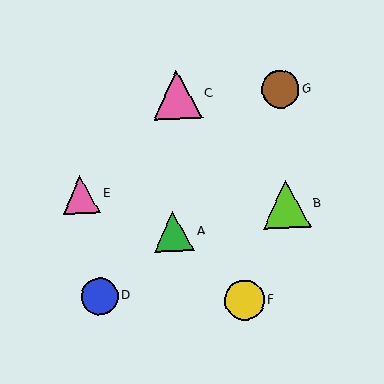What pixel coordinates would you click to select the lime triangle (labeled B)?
Click at (286, 204) to select the lime triangle B.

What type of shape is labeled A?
Shape A is a green triangle.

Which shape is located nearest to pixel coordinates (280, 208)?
The lime triangle (labeled B) at (286, 204) is nearest to that location.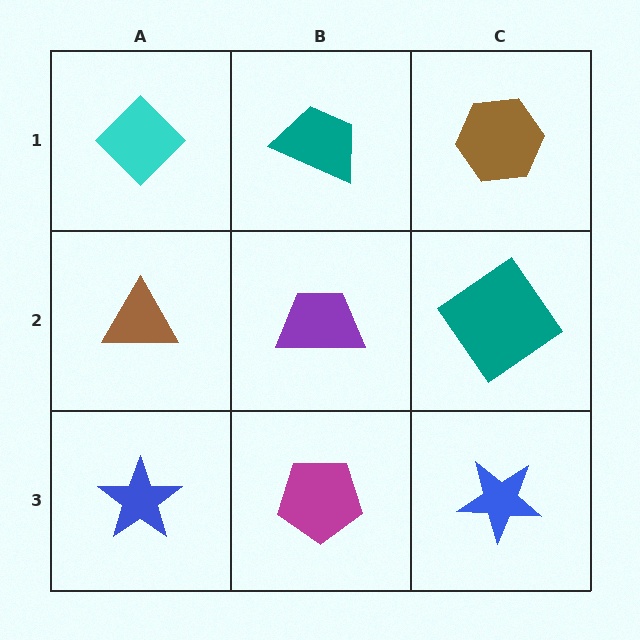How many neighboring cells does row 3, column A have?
2.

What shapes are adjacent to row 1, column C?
A teal diamond (row 2, column C), a teal trapezoid (row 1, column B).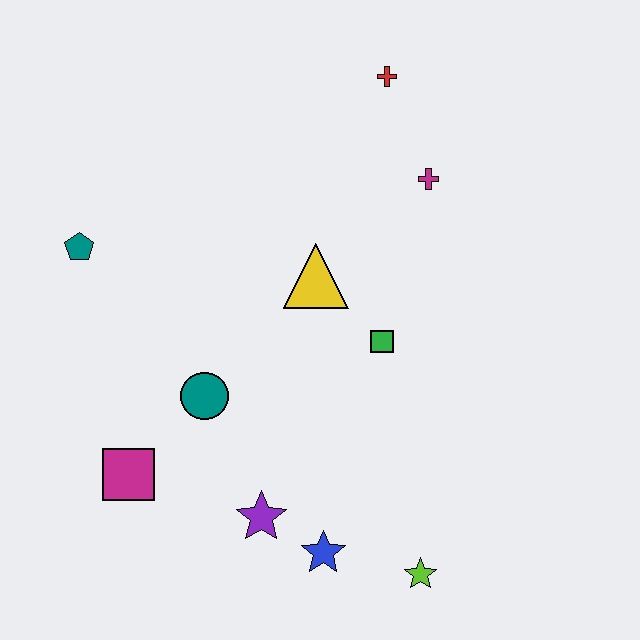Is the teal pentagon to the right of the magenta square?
No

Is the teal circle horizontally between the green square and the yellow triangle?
No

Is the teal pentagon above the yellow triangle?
Yes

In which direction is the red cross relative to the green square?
The red cross is above the green square.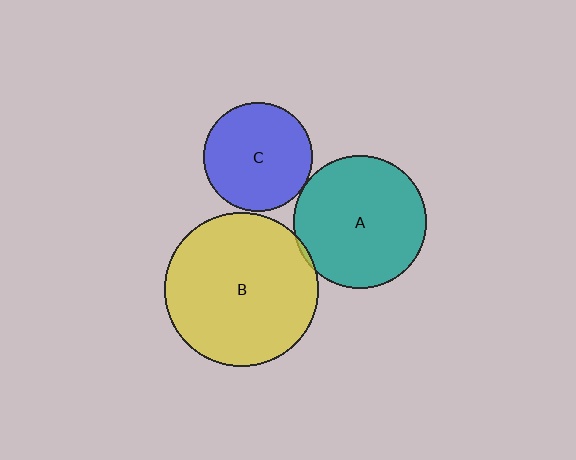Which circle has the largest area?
Circle B (yellow).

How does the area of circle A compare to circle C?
Approximately 1.5 times.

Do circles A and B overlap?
Yes.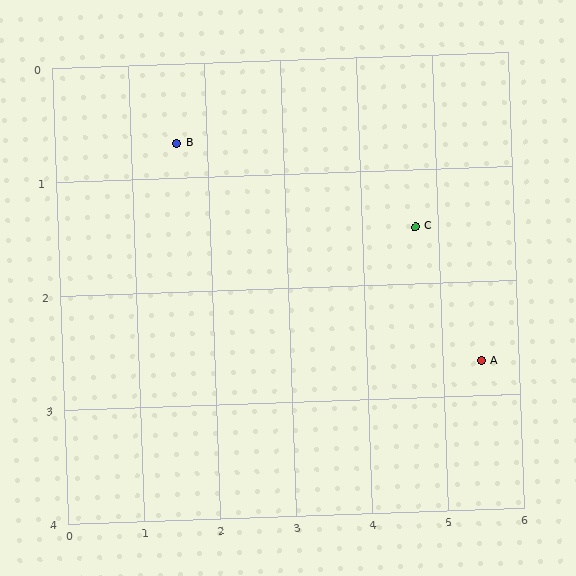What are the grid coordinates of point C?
Point C is at approximately (4.7, 1.5).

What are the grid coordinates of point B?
Point B is at approximately (1.6, 0.7).